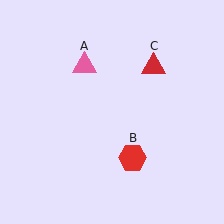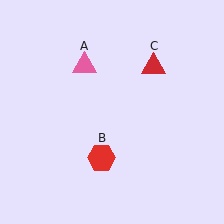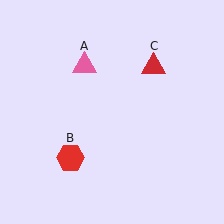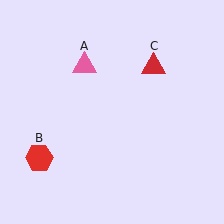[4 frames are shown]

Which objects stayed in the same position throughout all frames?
Pink triangle (object A) and red triangle (object C) remained stationary.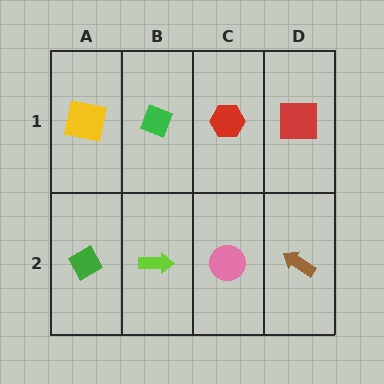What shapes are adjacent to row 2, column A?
A yellow square (row 1, column A), a lime arrow (row 2, column B).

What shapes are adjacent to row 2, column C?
A red hexagon (row 1, column C), a lime arrow (row 2, column B), a brown arrow (row 2, column D).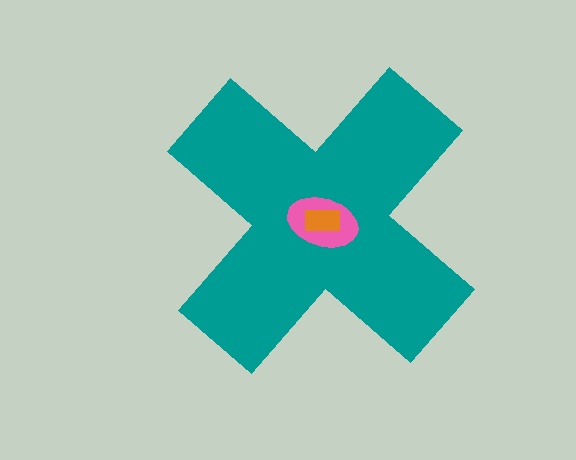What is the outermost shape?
The teal cross.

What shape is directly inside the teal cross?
The pink ellipse.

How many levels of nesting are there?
3.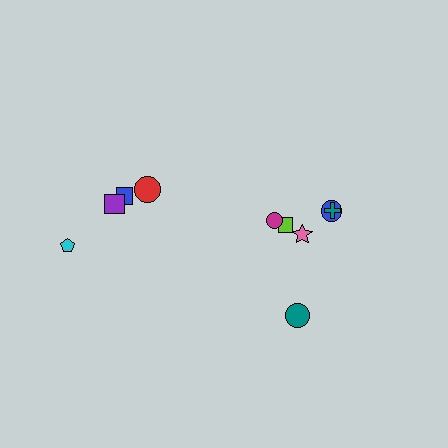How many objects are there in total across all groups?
There are 10 objects.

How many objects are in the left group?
There are 4 objects.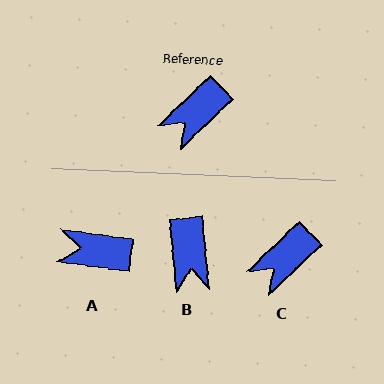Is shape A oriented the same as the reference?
No, it is off by about 51 degrees.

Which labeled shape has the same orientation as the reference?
C.